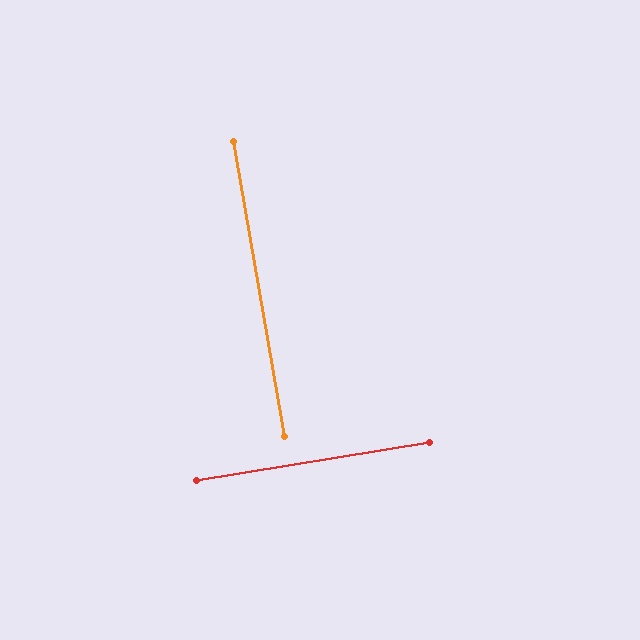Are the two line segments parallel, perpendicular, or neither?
Perpendicular — they meet at approximately 90°.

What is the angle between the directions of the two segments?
Approximately 90 degrees.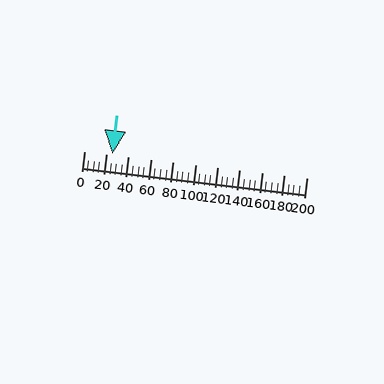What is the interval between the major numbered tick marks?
The major tick marks are spaced 20 units apart.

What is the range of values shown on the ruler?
The ruler shows values from 0 to 200.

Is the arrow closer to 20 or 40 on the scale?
The arrow is closer to 20.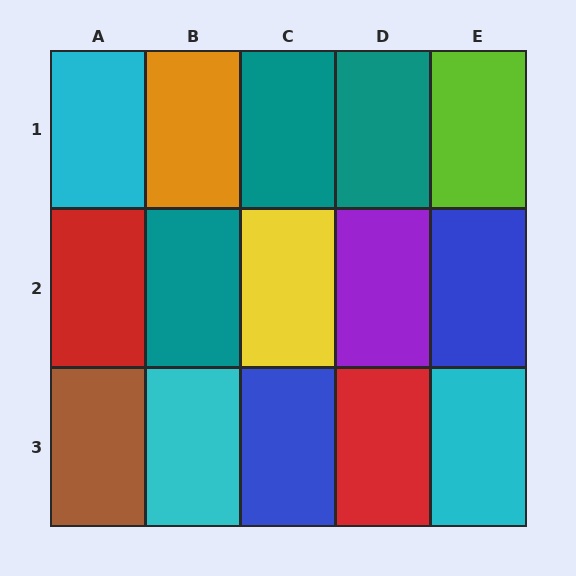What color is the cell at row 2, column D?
Purple.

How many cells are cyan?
3 cells are cyan.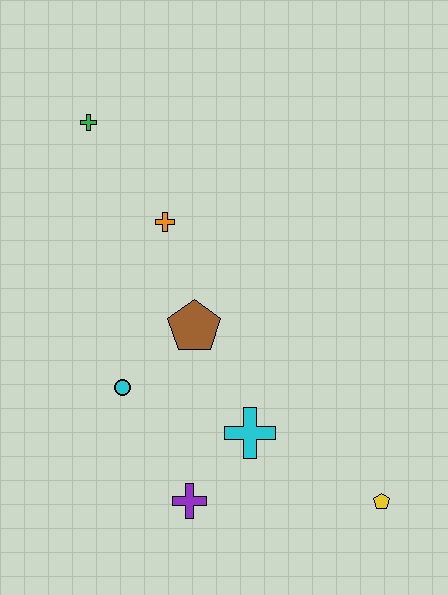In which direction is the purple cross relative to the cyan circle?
The purple cross is below the cyan circle.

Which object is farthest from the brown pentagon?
The yellow pentagon is farthest from the brown pentagon.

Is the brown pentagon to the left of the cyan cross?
Yes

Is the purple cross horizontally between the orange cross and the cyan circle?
No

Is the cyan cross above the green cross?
No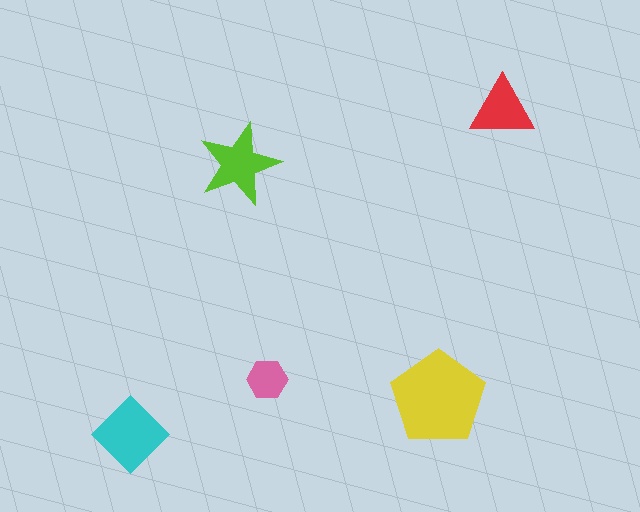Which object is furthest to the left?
The cyan diamond is leftmost.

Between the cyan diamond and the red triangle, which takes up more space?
The cyan diamond.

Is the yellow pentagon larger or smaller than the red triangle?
Larger.